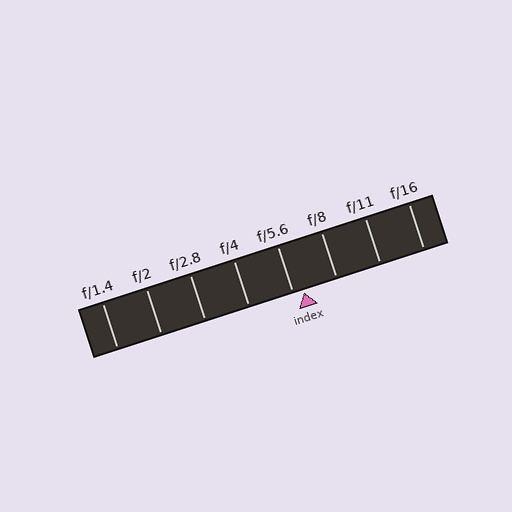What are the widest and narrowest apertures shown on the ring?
The widest aperture shown is f/1.4 and the narrowest is f/16.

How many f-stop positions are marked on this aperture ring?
There are 8 f-stop positions marked.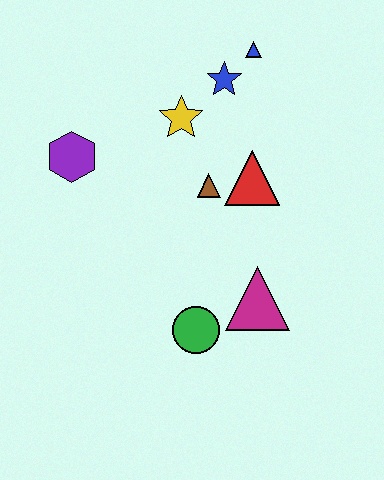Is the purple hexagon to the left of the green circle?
Yes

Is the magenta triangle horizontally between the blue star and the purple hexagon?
No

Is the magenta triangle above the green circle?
Yes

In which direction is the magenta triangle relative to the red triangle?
The magenta triangle is below the red triangle.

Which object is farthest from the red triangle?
The purple hexagon is farthest from the red triangle.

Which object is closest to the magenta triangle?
The green circle is closest to the magenta triangle.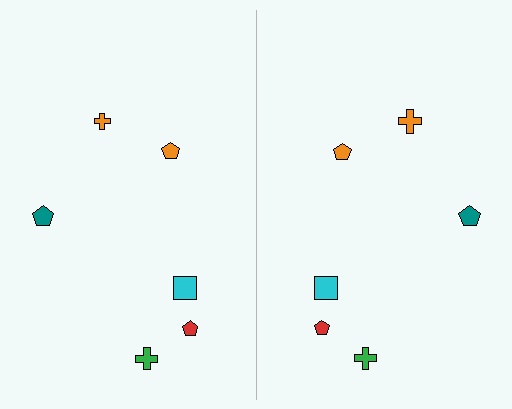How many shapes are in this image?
There are 12 shapes in this image.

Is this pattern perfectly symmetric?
No, the pattern is not perfectly symmetric. The orange cross on the right side has a different size than its mirror counterpart.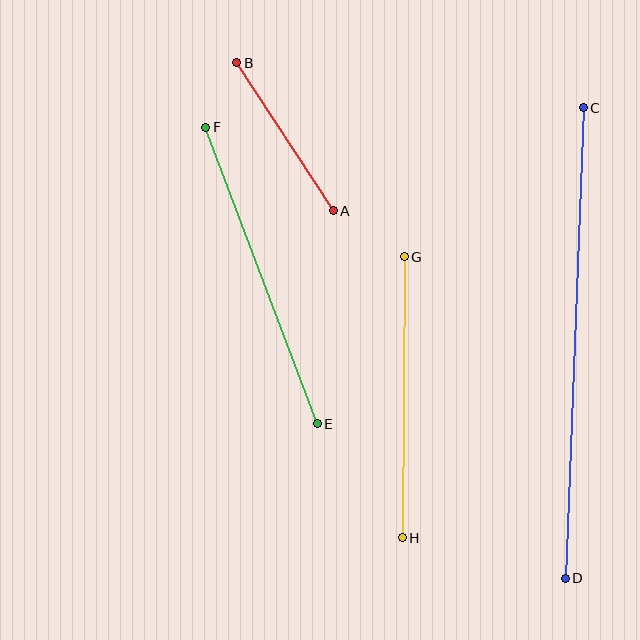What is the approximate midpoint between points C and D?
The midpoint is at approximately (574, 343) pixels.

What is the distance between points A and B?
The distance is approximately 177 pixels.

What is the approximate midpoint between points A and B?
The midpoint is at approximately (285, 137) pixels.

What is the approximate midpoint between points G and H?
The midpoint is at approximately (403, 397) pixels.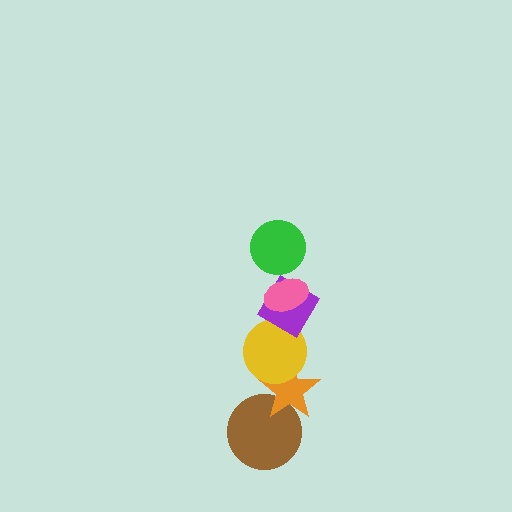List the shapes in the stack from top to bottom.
From top to bottom: the green circle, the pink ellipse, the purple diamond, the yellow circle, the orange star, the brown circle.